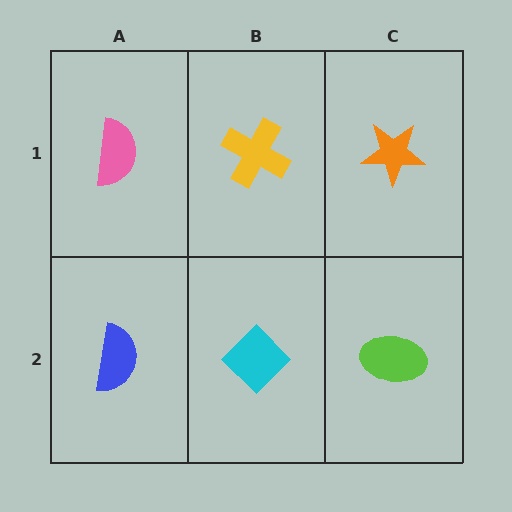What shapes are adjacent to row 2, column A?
A pink semicircle (row 1, column A), a cyan diamond (row 2, column B).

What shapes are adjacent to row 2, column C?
An orange star (row 1, column C), a cyan diamond (row 2, column B).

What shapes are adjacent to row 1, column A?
A blue semicircle (row 2, column A), a yellow cross (row 1, column B).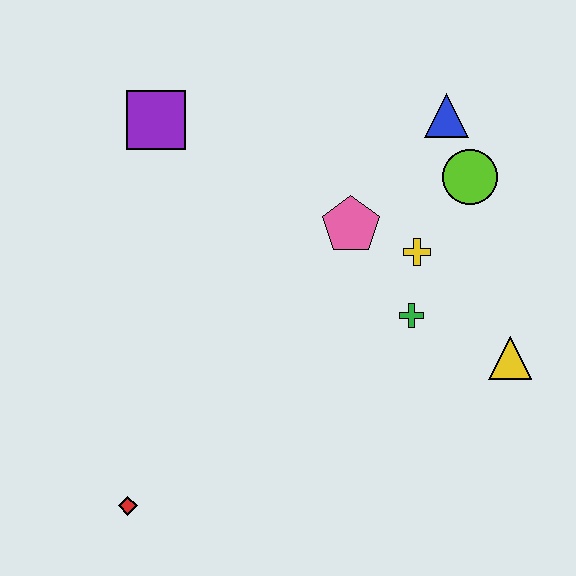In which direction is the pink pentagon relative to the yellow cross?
The pink pentagon is to the left of the yellow cross.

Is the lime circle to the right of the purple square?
Yes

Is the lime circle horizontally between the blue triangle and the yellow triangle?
Yes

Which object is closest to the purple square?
The pink pentagon is closest to the purple square.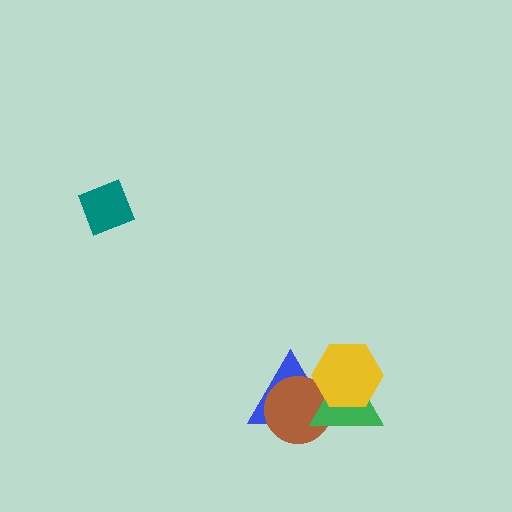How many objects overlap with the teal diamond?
0 objects overlap with the teal diamond.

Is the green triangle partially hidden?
Yes, it is partially covered by another shape.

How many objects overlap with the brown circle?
3 objects overlap with the brown circle.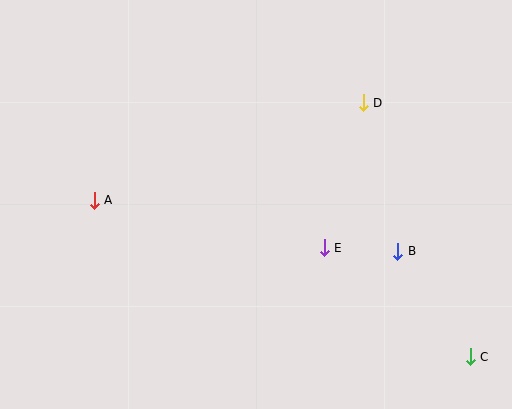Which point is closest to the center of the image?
Point E at (324, 248) is closest to the center.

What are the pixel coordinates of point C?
Point C is at (470, 357).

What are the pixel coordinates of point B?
Point B is at (398, 251).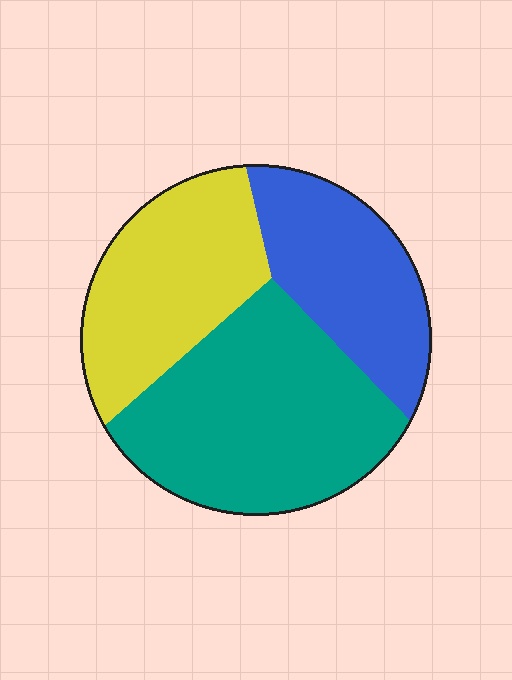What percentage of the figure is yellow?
Yellow covers 30% of the figure.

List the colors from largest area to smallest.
From largest to smallest: teal, yellow, blue.